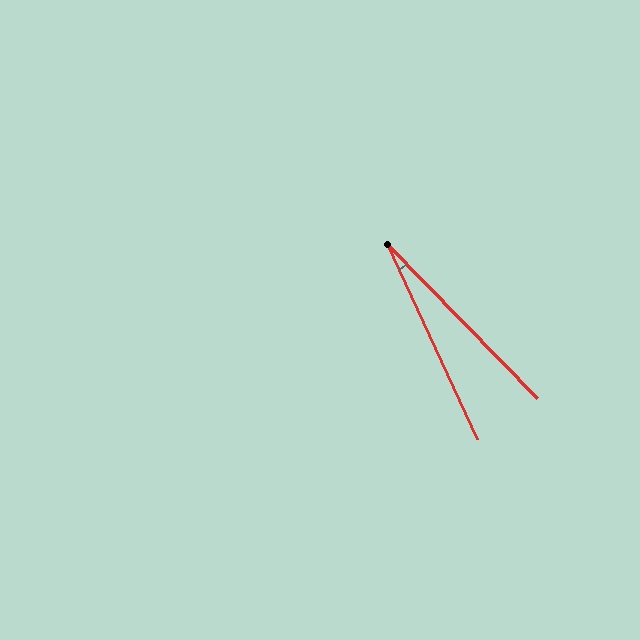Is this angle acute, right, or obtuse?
It is acute.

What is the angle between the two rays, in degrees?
Approximately 19 degrees.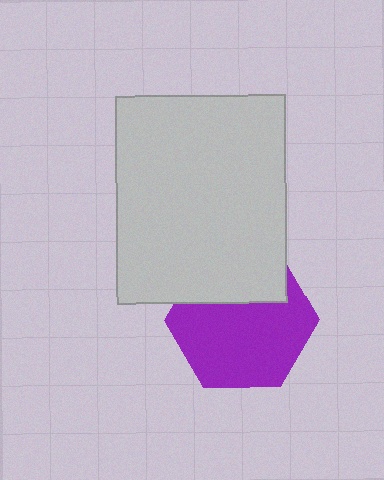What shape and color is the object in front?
The object in front is a light gray rectangle.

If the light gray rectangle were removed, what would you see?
You would see the complete purple hexagon.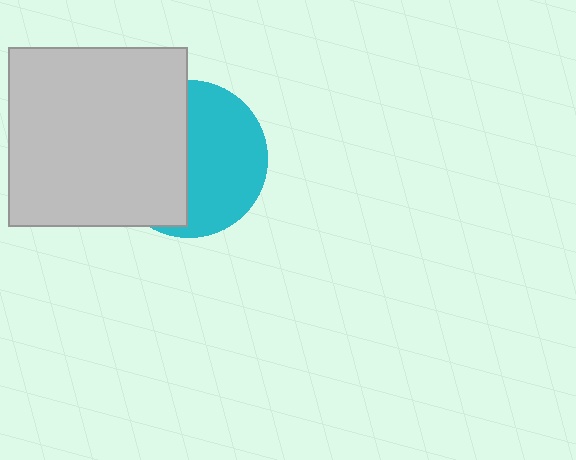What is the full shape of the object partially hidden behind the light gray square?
The partially hidden object is a cyan circle.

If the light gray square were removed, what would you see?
You would see the complete cyan circle.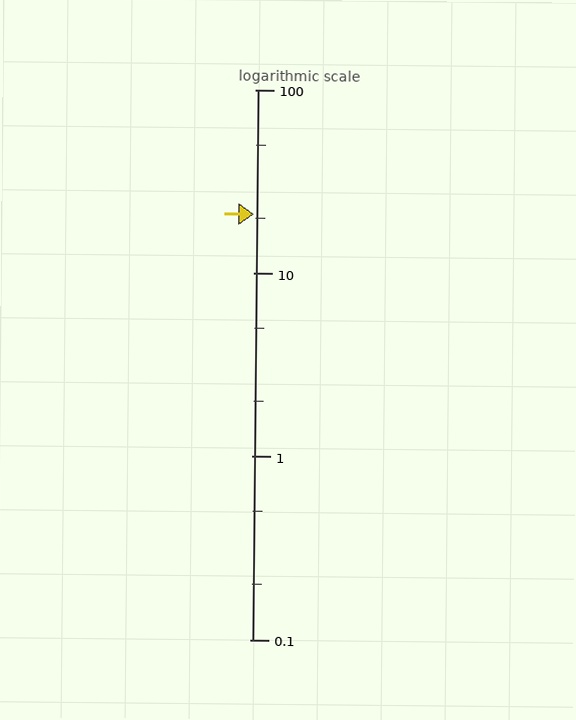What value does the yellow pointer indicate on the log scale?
The pointer indicates approximately 21.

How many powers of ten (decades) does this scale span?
The scale spans 3 decades, from 0.1 to 100.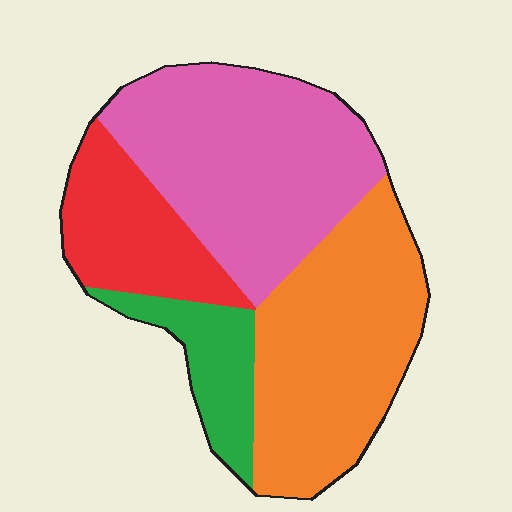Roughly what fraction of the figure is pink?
Pink takes up about three eighths (3/8) of the figure.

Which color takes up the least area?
Green, at roughly 10%.